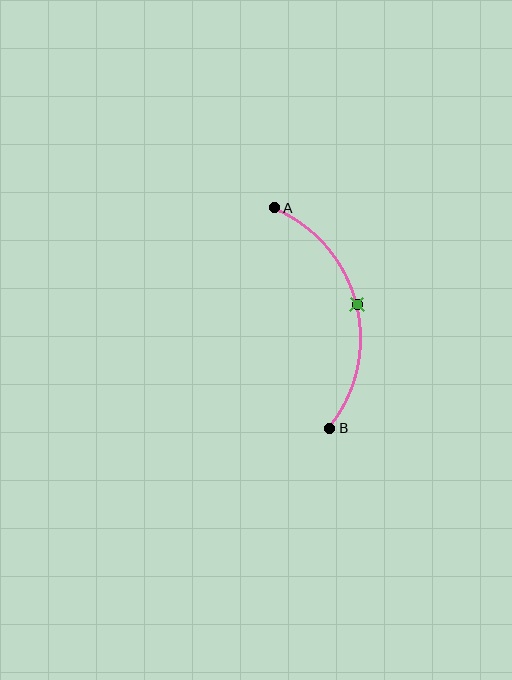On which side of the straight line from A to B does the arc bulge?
The arc bulges to the right of the straight line connecting A and B.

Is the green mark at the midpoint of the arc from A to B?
Yes. The green mark lies on the arc at equal arc-length from both A and B — it is the arc midpoint.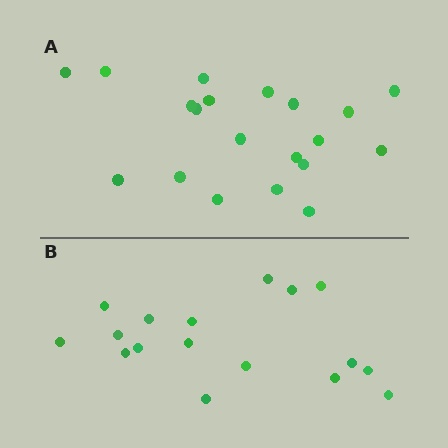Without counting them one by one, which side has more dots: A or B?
Region A (the top region) has more dots.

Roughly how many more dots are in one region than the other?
Region A has just a few more — roughly 2 or 3 more dots than region B.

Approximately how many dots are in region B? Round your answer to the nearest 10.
About 20 dots. (The exact count is 17, which rounds to 20.)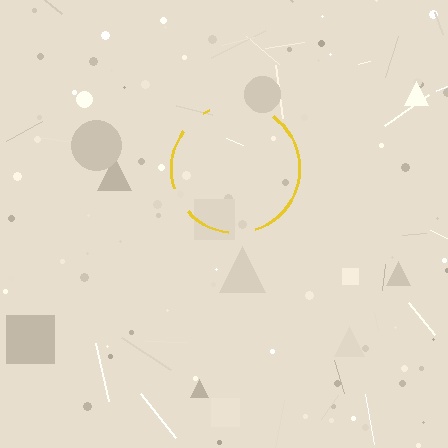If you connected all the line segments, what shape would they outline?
They would outline a circle.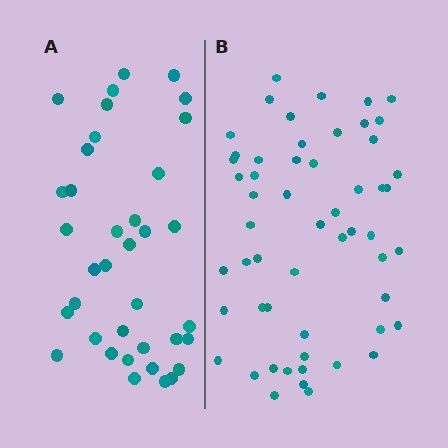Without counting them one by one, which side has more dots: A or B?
Region B (the right region) has more dots.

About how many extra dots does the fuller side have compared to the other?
Region B has approximately 20 more dots than region A.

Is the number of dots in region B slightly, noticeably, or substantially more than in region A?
Region B has substantially more. The ratio is roughly 1.5 to 1.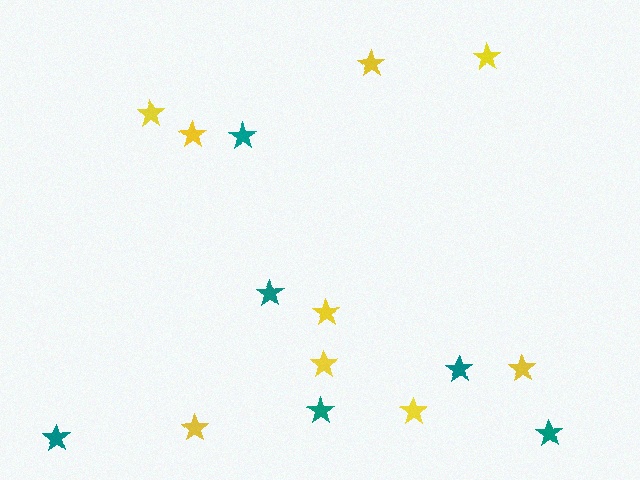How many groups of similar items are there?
There are 2 groups: one group of teal stars (6) and one group of yellow stars (9).